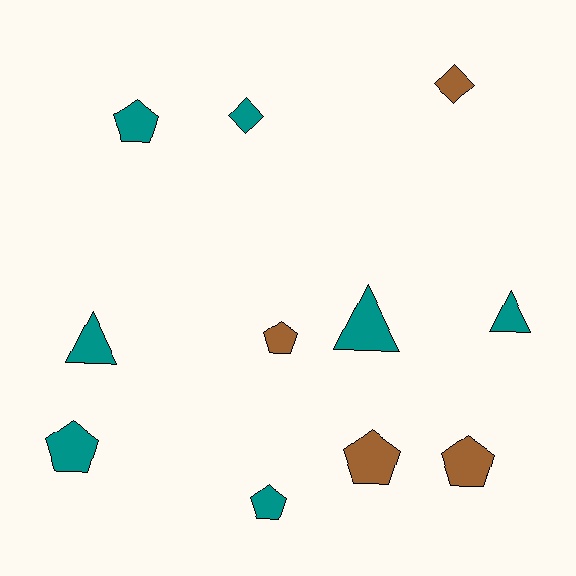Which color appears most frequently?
Teal, with 7 objects.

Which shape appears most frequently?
Pentagon, with 6 objects.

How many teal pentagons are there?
There are 3 teal pentagons.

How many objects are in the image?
There are 11 objects.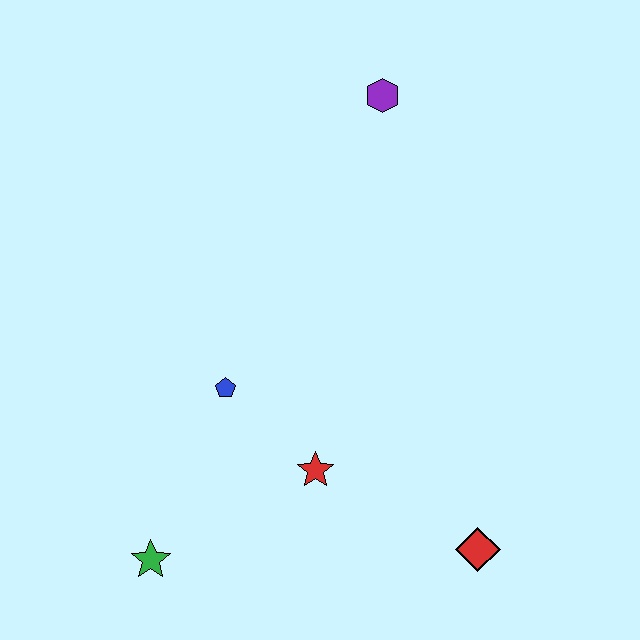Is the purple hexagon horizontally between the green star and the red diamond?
Yes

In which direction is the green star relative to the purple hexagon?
The green star is below the purple hexagon.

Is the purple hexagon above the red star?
Yes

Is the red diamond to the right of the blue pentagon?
Yes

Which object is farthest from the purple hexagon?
The green star is farthest from the purple hexagon.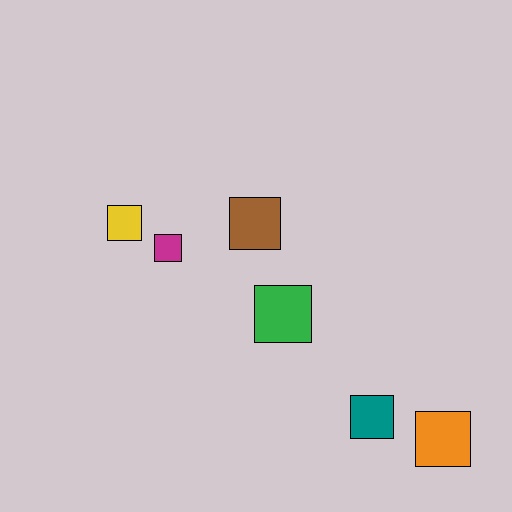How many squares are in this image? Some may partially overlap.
There are 6 squares.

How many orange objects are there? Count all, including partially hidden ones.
There is 1 orange object.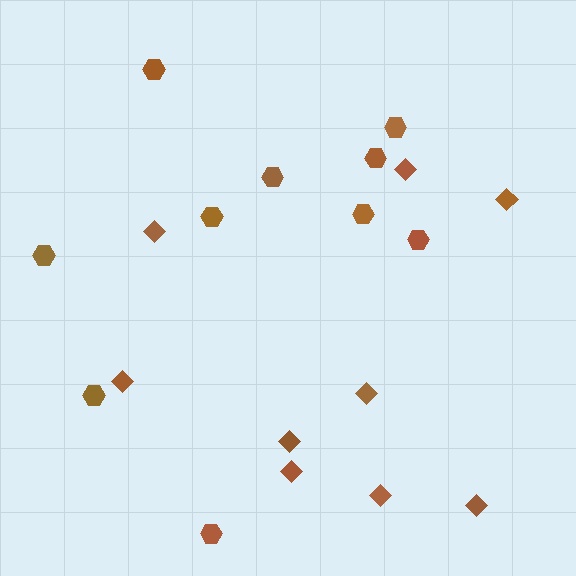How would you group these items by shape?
There are 2 groups: one group of hexagons (10) and one group of diamonds (9).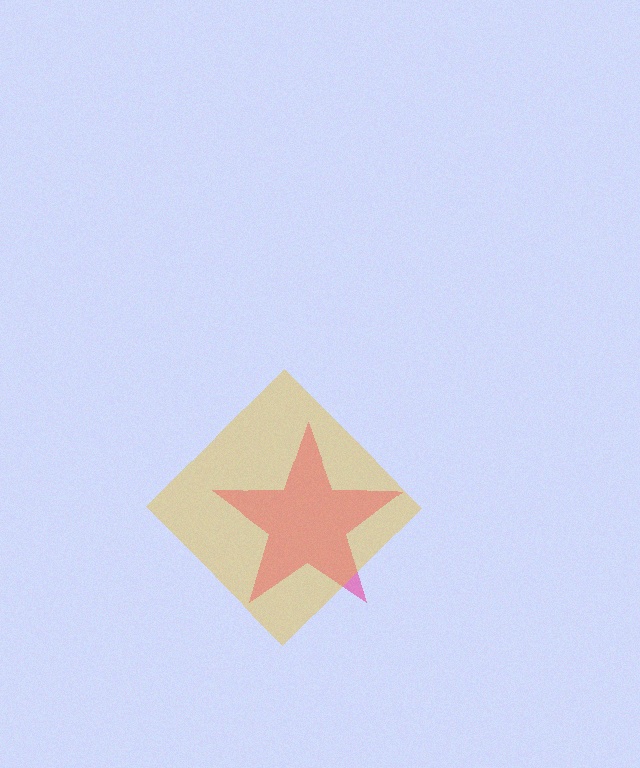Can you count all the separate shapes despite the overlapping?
Yes, there are 2 separate shapes.